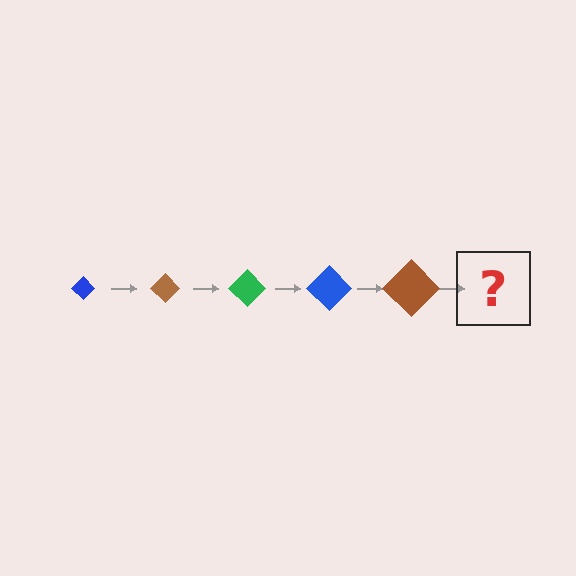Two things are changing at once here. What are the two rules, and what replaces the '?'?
The two rules are that the diamond grows larger each step and the color cycles through blue, brown, and green. The '?' should be a green diamond, larger than the previous one.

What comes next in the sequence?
The next element should be a green diamond, larger than the previous one.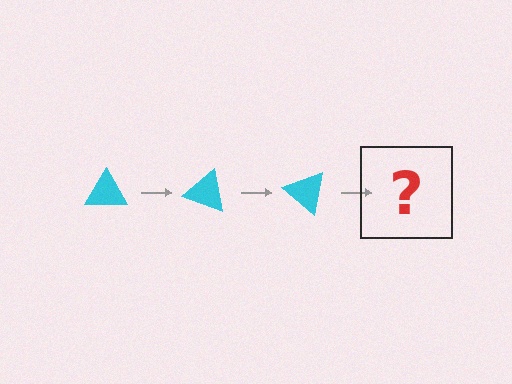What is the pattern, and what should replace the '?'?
The pattern is that the triangle rotates 20 degrees each step. The '?' should be a cyan triangle rotated 60 degrees.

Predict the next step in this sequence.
The next step is a cyan triangle rotated 60 degrees.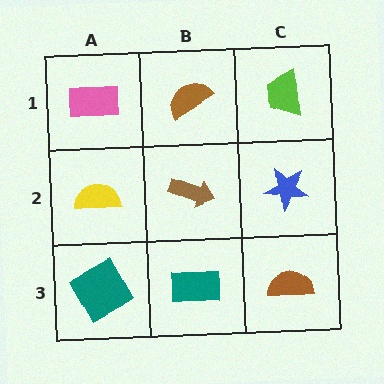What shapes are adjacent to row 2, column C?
A lime trapezoid (row 1, column C), a brown semicircle (row 3, column C), a brown arrow (row 2, column B).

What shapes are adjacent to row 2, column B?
A brown semicircle (row 1, column B), a teal rectangle (row 3, column B), a yellow semicircle (row 2, column A), a blue star (row 2, column C).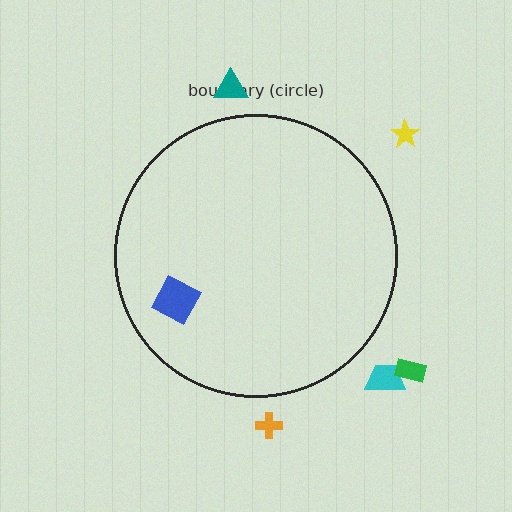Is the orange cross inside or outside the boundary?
Outside.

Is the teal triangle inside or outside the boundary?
Outside.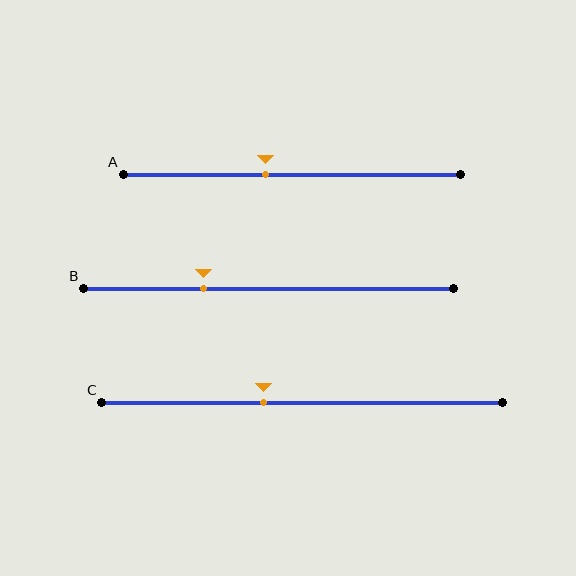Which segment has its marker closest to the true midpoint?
Segment A has its marker closest to the true midpoint.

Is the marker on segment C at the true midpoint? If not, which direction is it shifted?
No, the marker on segment C is shifted to the left by about 10% of the segment length.